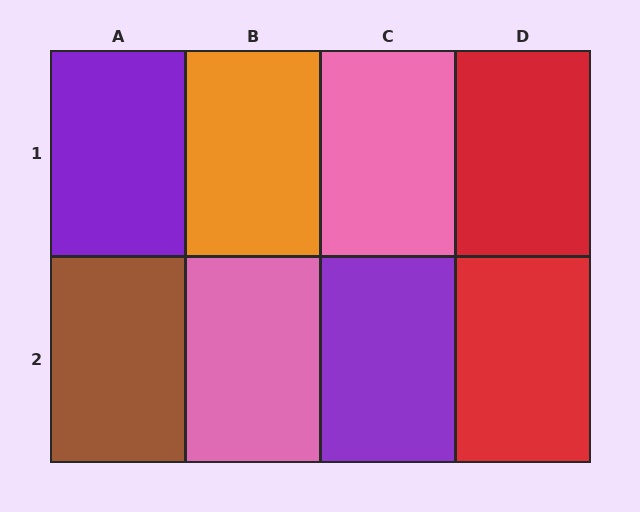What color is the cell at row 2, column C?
Purple.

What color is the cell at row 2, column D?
Red.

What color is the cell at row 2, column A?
Brown.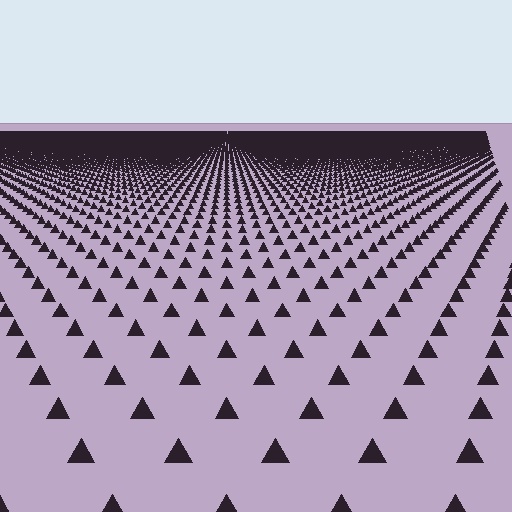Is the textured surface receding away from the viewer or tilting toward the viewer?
The surface is receding away from the viewer. Texture elements get smaller and denser toward the top.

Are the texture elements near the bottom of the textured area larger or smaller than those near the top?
Larger. Near the bottom, elements are closer to the viewer and appear at a bigger on-screen size.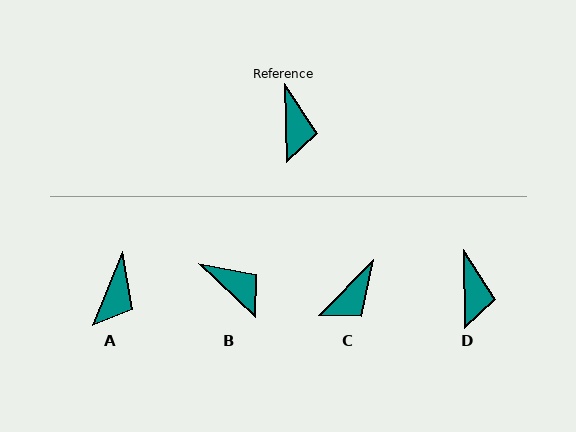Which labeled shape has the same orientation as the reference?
D.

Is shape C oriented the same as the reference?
No, it is off by about 45 degrees.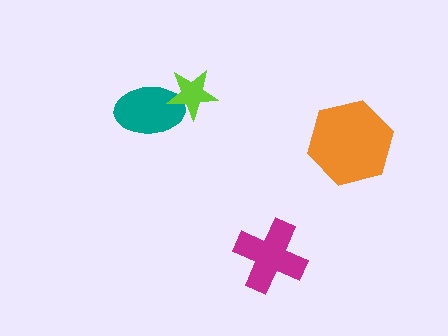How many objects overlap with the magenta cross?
0 objects overlap with the magenta cross.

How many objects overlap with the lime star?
1 object overlaps with the lime star.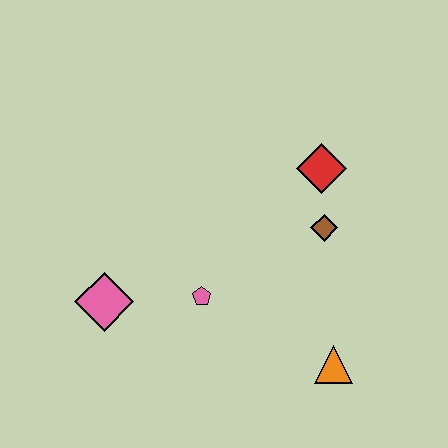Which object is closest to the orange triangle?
The brown diamond is closest to the orange triangle.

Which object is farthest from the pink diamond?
The red diamond is farthest from the pink diamond.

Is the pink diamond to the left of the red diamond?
Yes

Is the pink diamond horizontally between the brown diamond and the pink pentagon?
No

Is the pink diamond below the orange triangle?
No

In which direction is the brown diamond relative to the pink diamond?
The brown diamond is to the right of the pink diamond.